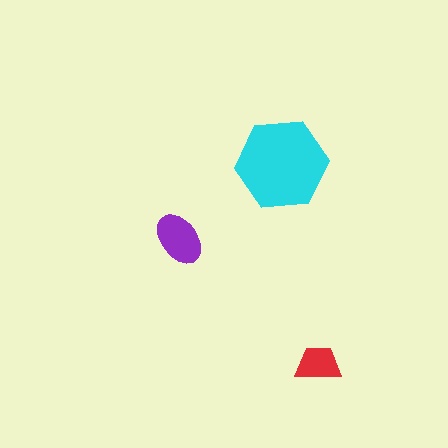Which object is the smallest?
The red trapezoid.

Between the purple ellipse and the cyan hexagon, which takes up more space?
The cyan hexagon.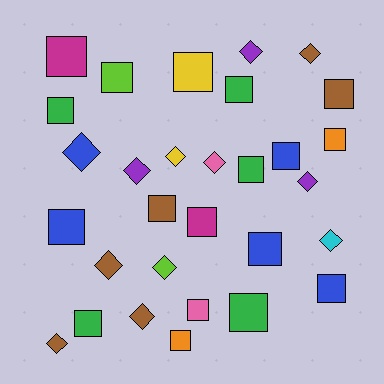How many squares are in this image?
There are 18 squares.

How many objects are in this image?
There are 30 objects.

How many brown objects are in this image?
There are 6 brown objects.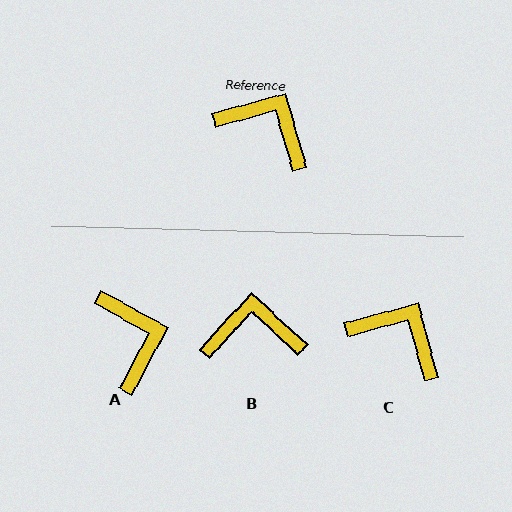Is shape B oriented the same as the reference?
No, it is off by about 32 degrees.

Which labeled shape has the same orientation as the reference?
C.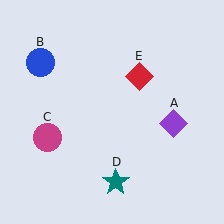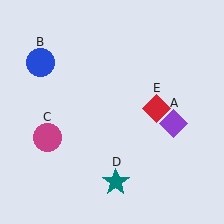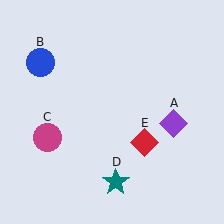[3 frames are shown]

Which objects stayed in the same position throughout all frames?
Purple diamond (object A) and blue circle (object B) and magenta circle (object C) and teal star (object D) remained stationary.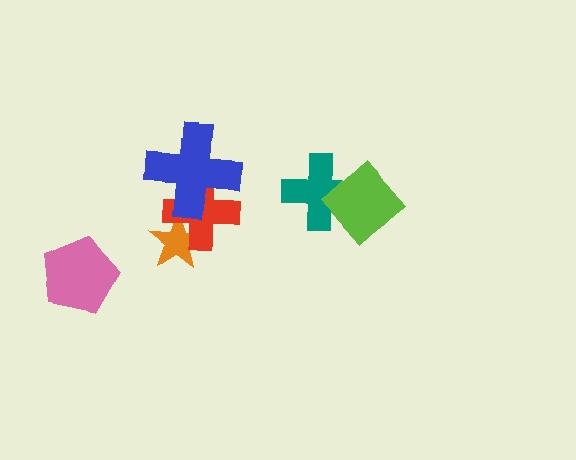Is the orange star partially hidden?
Yes, it is partially covered by another shape.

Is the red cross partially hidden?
Yes, it is partially covered by another shape.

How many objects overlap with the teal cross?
1 object overlaps with the teal cross.